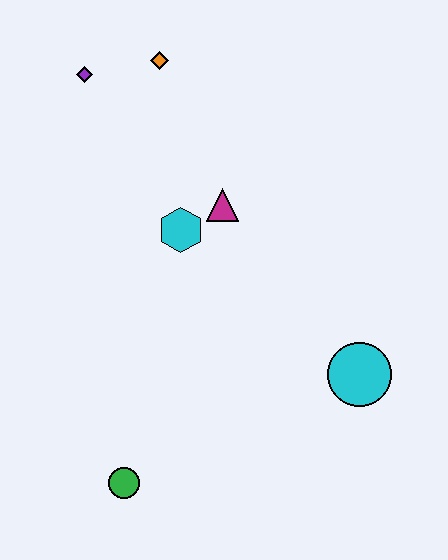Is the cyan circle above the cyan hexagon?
No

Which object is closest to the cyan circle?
The magenta triangle is closest to the cyan circle.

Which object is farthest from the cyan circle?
The purple diamond is farthest from the cyan circle.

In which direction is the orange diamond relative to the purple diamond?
The orange diamond is to the right of the purple diamond.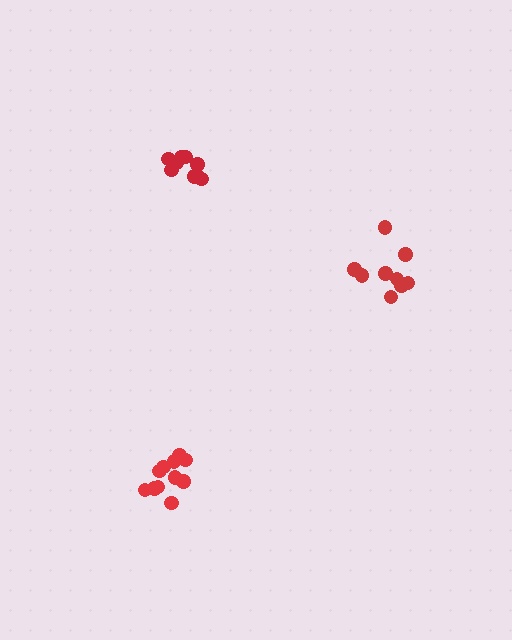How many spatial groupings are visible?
There are 3 spatial groupings.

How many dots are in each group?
Group 1: 11 dots, Group 2: 9 dots, Group 3: 9 dots (29 total).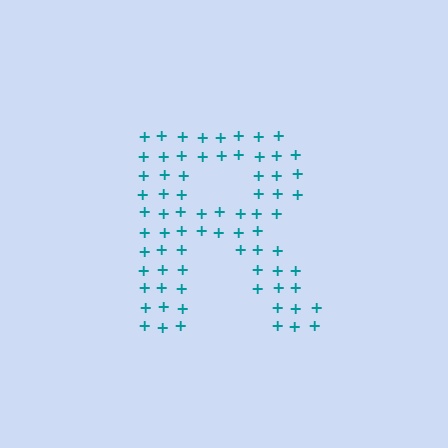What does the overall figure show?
The overall figure shows the letter R.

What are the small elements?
The small elements are plus signs.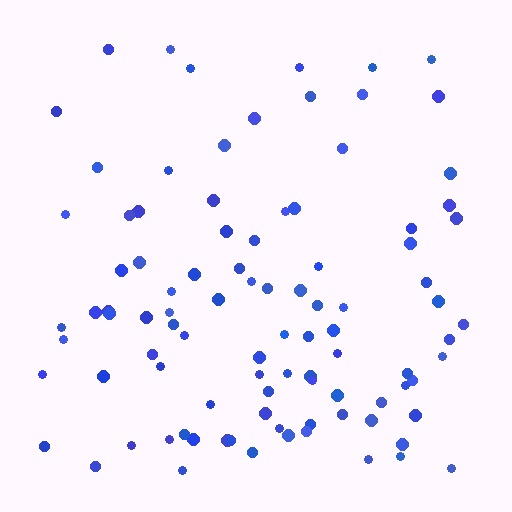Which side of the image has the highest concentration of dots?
The bottom.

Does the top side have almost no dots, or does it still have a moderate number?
Still a moderate number, just noticeably fewer than the bottom.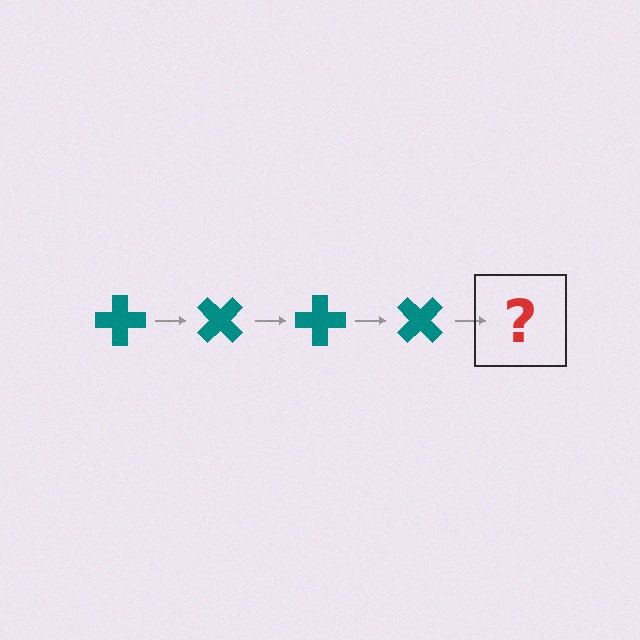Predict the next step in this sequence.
The next step is a teal cross rotated 180 degrees.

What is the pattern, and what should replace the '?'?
The pattern is that the cross rotates 45 degrees each step. The '?' should be a teal cross rotated 180 degrees.